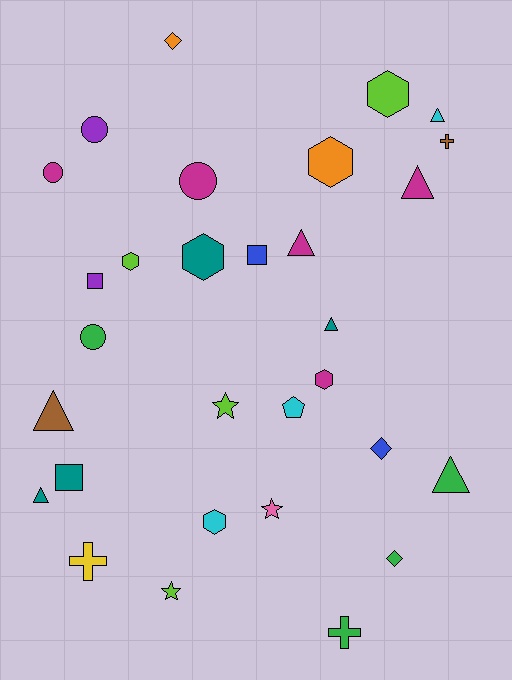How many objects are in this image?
There are 30 objects.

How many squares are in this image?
There are 3 squares.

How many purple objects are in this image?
There are 2 purple objects.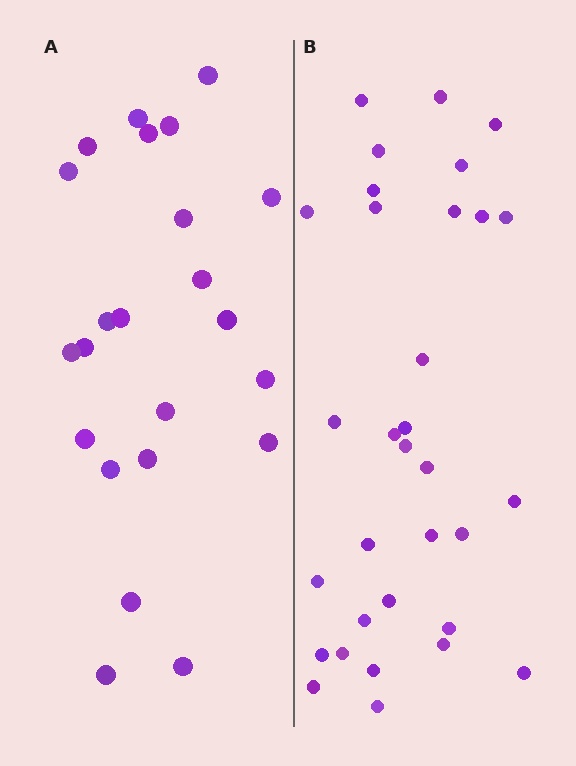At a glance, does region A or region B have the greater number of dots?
Region B (the right region) has more dots.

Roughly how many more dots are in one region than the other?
Region B has roughly 8 or so more dots than region A.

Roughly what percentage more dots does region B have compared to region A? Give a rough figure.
About 40% more.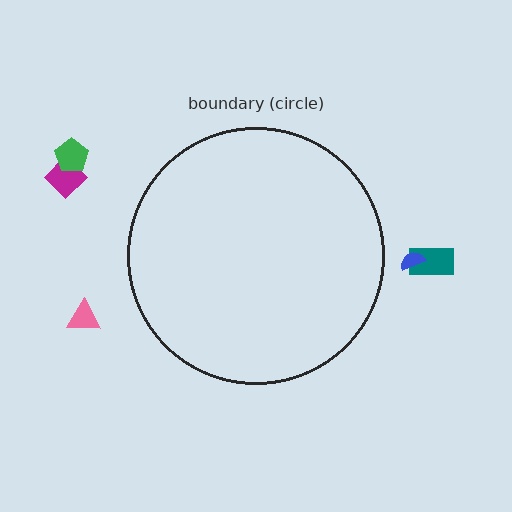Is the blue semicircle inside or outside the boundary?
Outside.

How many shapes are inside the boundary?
0 inside, 5 outside.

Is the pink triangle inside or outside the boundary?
Outside.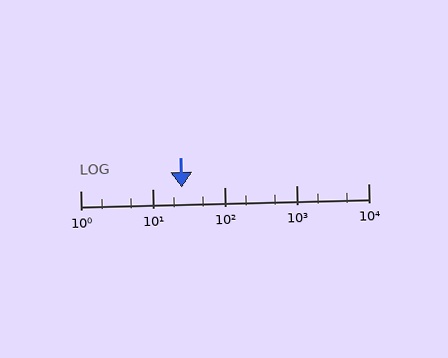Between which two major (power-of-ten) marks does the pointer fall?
The pointer is between 10 and 100.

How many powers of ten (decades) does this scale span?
The scale spans 4 decades, from 1 to 10000.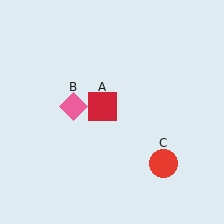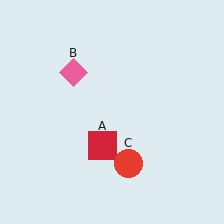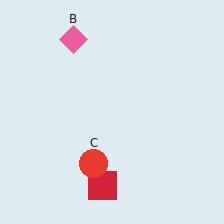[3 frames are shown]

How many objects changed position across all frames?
3 objects changed position: red square (object A), pink diamond (object B), red circle (object C).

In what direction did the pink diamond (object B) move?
The pink diamond (object B) moved up.